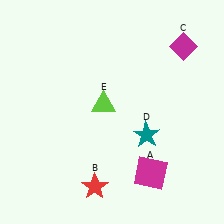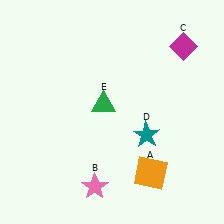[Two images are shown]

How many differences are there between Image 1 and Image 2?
There are 3 differences between the two images.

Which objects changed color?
A changed from magenta to orange. B changed from red to pink. E changed from lime to green.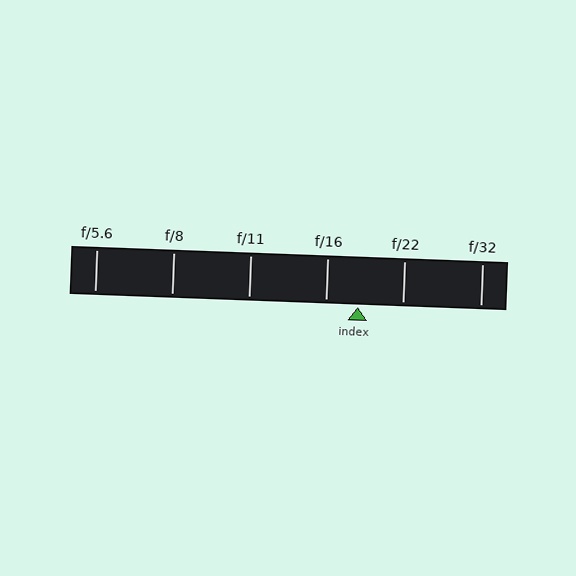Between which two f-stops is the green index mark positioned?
The index mark is between f/16 and f/22.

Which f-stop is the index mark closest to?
The index mark is closest to f/16.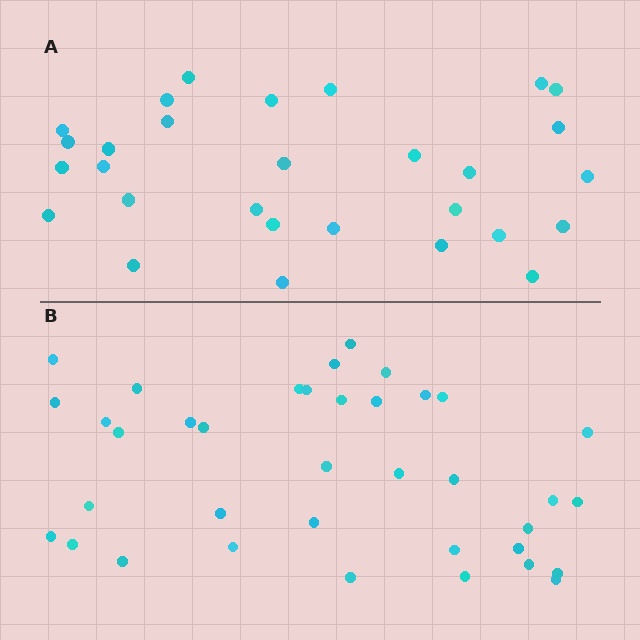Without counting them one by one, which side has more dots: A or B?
Region B (the bottom region) has more dots.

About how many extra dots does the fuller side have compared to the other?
Region B has roughly 8 or so more dots than region A.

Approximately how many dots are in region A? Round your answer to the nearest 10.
About 30 dots. (The exact count is 29, which rounds to 30.)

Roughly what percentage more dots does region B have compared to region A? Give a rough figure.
About 30% more.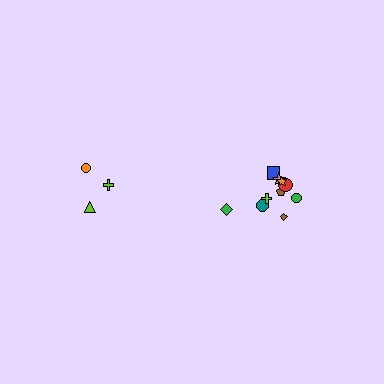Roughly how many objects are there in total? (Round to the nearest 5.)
Roughly 15 objects in total.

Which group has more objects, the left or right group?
The right group.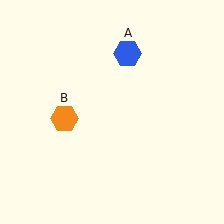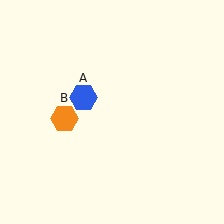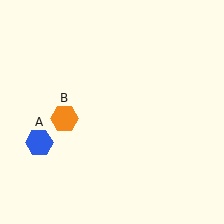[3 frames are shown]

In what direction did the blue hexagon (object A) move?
The blue hexagon (object A) moved down and to the left.